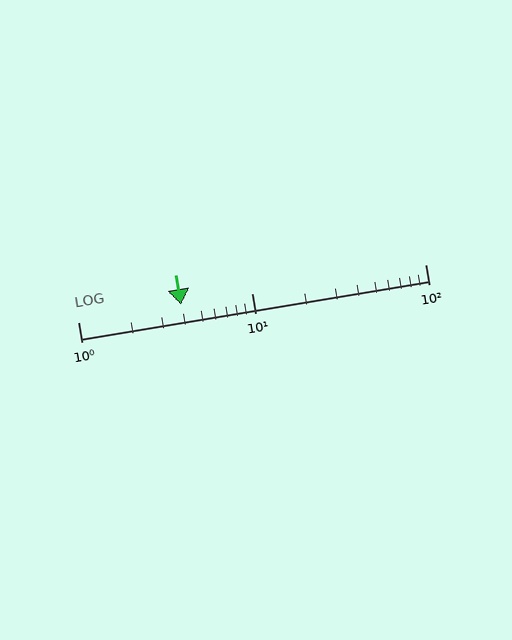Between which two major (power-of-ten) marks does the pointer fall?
The pointer is between 1 and 10.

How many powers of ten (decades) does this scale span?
The scale spans 2 decades, from 1 to 100.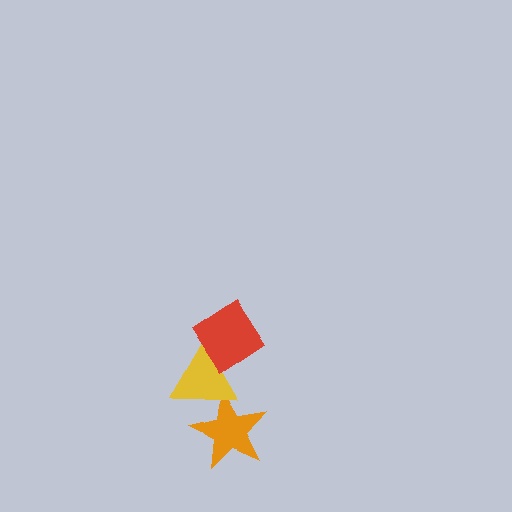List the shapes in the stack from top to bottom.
From top to bottom: the red diamond, the yellow triangle, the orange star.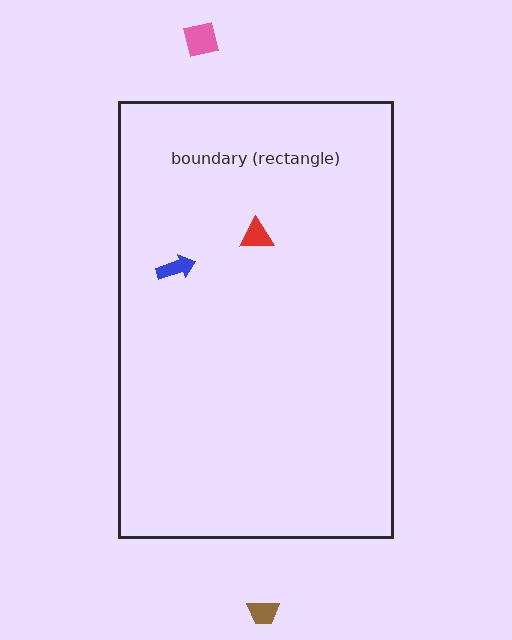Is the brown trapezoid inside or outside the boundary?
Outside.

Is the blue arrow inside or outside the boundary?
Inside.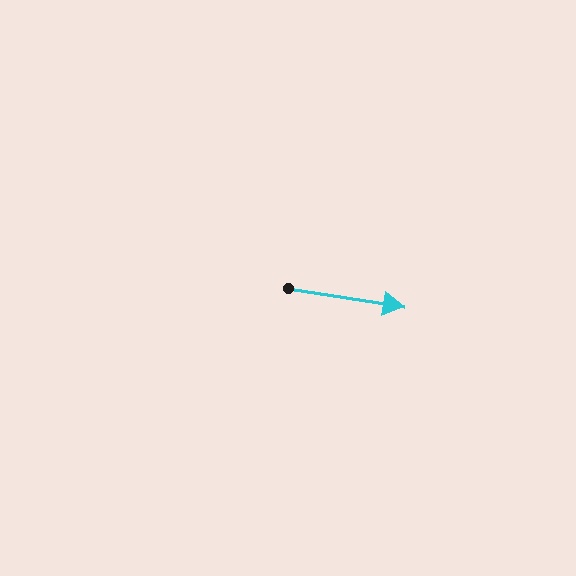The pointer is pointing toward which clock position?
Roughly 3 o'clock.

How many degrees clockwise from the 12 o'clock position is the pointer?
Approximately 99 degrees.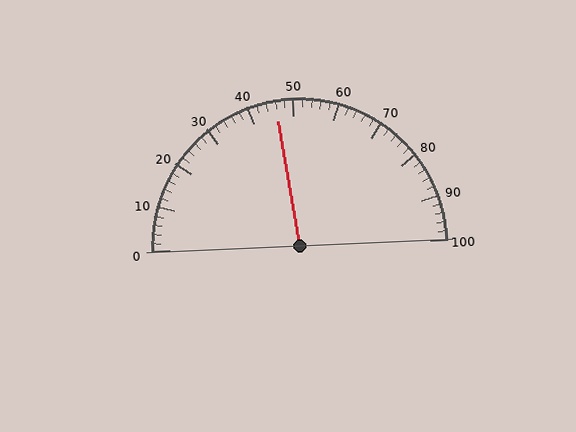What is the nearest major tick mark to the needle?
The nearest major tick mark is 50.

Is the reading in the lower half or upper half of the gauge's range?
The reading is in the lower half of the range (0 to 100).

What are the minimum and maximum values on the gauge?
The gauge ranges from 0 to 100.